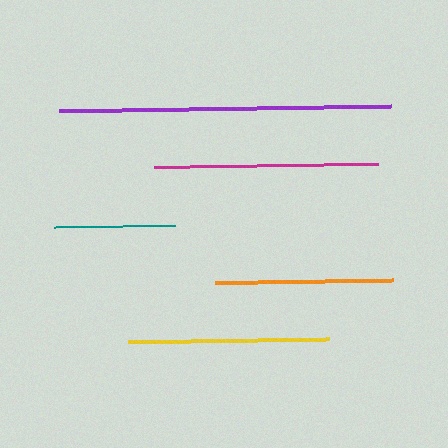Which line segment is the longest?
The purple line is the longest at approximately 332 pixels.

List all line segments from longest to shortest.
From longest to shortest: purple, magenta, yellow, orange, teal.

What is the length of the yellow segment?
The yellow segment is approximately 201 pixels long.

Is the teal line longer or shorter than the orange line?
The orange line is longer than the teal line.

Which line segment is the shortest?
The teal line is the shortest at approximately 121 pixels.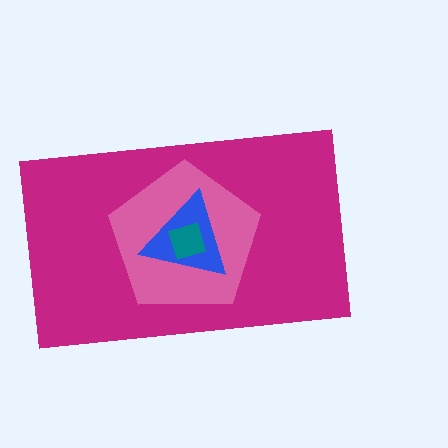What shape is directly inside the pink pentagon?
The blue triangle.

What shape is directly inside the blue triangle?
The teal square.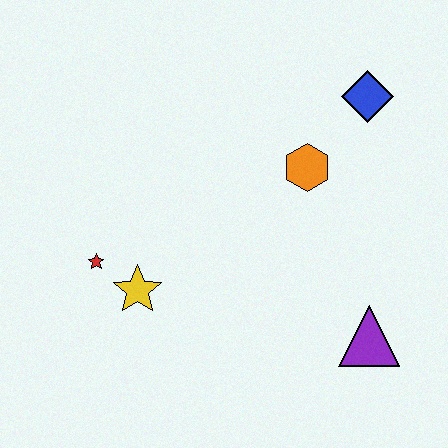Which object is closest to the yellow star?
The red star is closest to the yellow star.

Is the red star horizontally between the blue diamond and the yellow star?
No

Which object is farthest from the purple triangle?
The red star is farthest from the purple triangle.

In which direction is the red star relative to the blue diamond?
The red star is to the left of the blue diamond.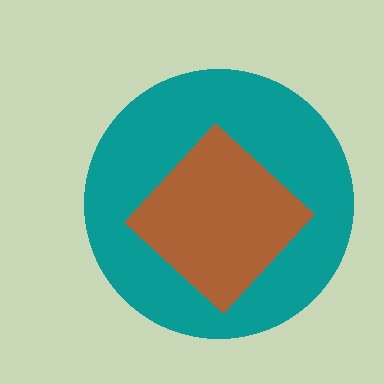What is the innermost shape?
The brown diamond.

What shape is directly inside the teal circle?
The brown diamond.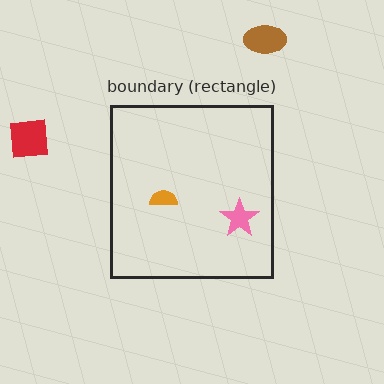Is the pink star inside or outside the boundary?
Inside.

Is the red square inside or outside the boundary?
Outside.